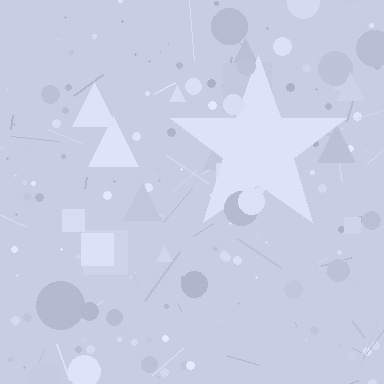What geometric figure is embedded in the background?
A star is embedded in the background.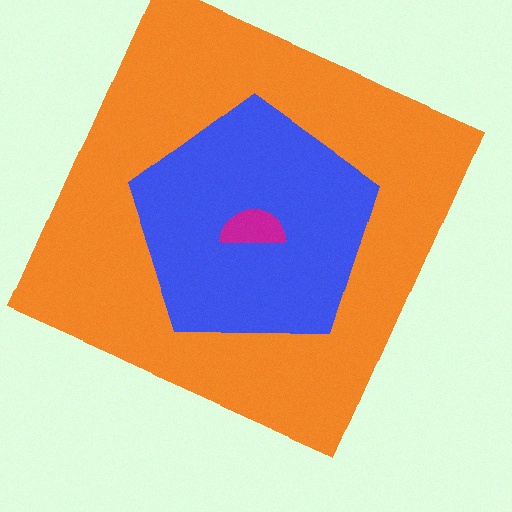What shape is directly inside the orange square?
The blue pentagon.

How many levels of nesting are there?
3.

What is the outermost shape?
The orange square.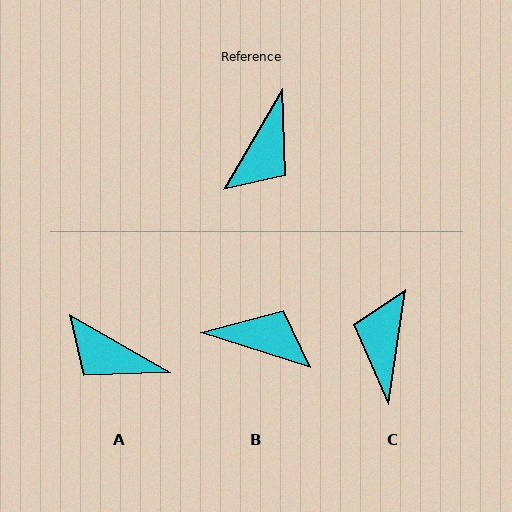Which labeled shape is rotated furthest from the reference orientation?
C, about 158 degrees away.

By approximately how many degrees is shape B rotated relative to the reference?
Approximately 102 degrees counter-clockwise.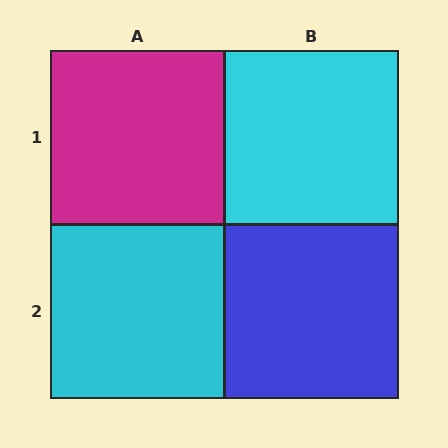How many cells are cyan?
2 cells are cyan.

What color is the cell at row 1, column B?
Cyan.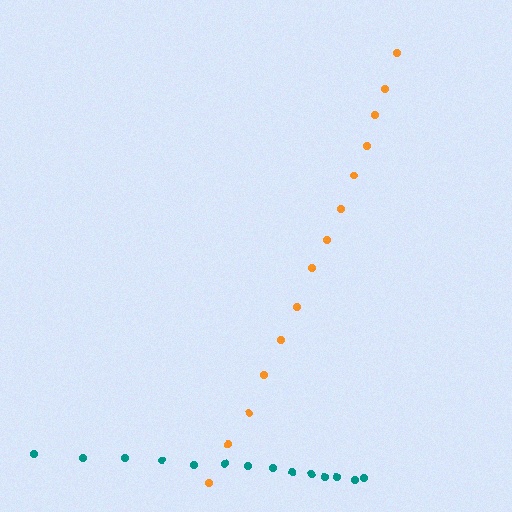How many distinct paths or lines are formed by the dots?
There are 2 distinct paths.